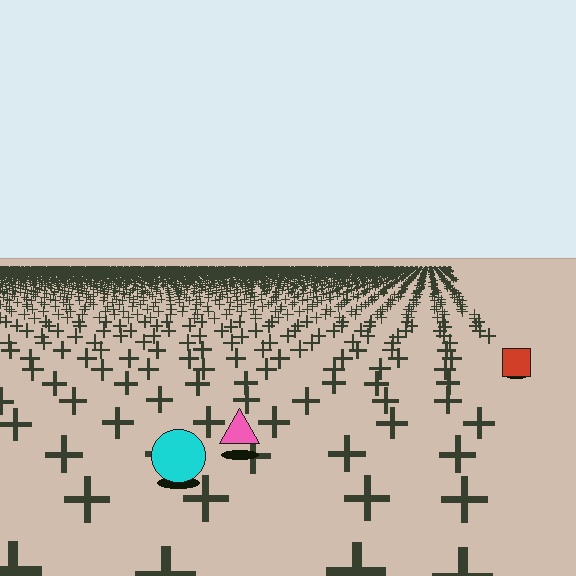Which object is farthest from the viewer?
The red square is farthest from the viewer. It appears smaller and the ground texture around it is denser.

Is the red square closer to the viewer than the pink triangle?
No. The pink triangle is closer — you can tell from the texture gradient: the ground texture is coarser near it.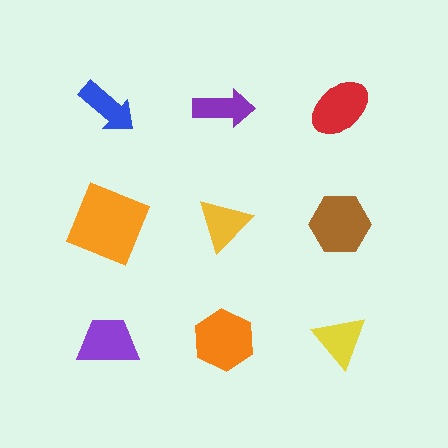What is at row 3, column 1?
A purple trapezoid.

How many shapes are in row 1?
3 shapes.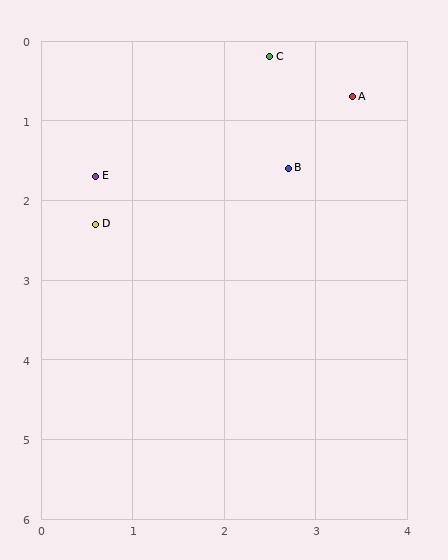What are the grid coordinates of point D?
Point D is at approximately (0.6, 2.3).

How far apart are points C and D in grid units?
Points C and D are about 2.8 grid units apart.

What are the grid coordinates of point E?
Point E is at approximately (0.6, 1.7).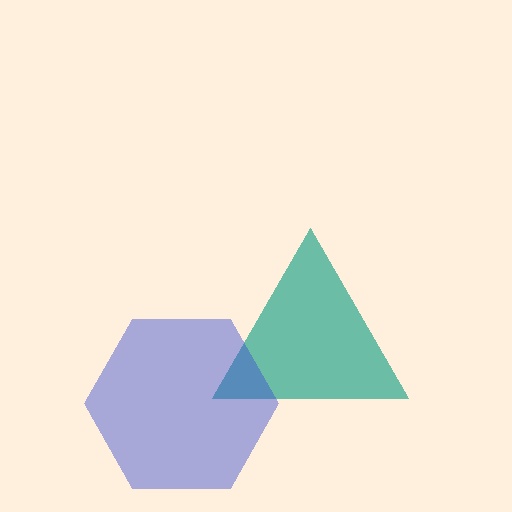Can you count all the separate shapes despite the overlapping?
Yes, there are 2 separate shapes.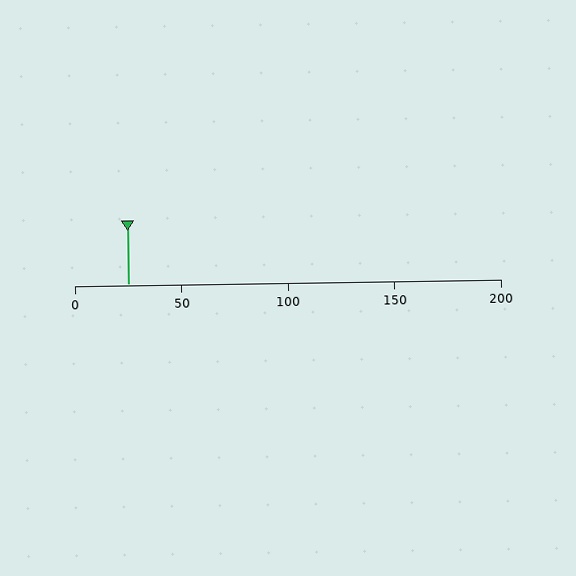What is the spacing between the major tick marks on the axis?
The major ticks are spaced 50 apart.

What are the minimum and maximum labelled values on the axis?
The axis runs from 0 to 200.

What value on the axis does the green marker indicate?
The marker indicates approximately 25.